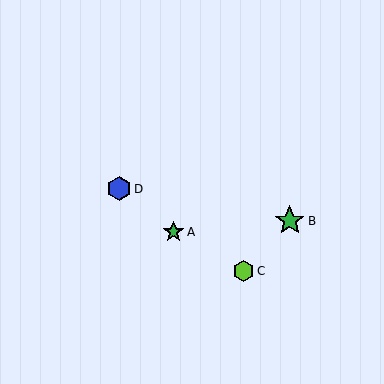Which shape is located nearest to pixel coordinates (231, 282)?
The lime hexagon (labeled C) at (243, 271) is nearest to that location.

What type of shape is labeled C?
Shape C is a lime hexagon.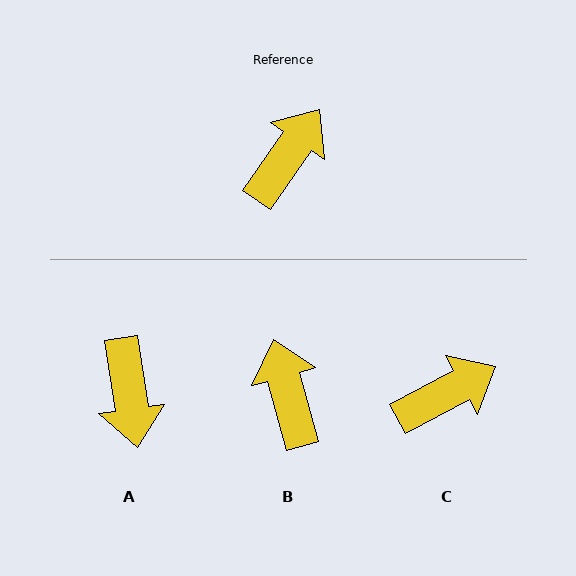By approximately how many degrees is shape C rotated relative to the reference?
Approximately 27 degrees clockwise.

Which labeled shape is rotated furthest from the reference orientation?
A, about 137 degrees away.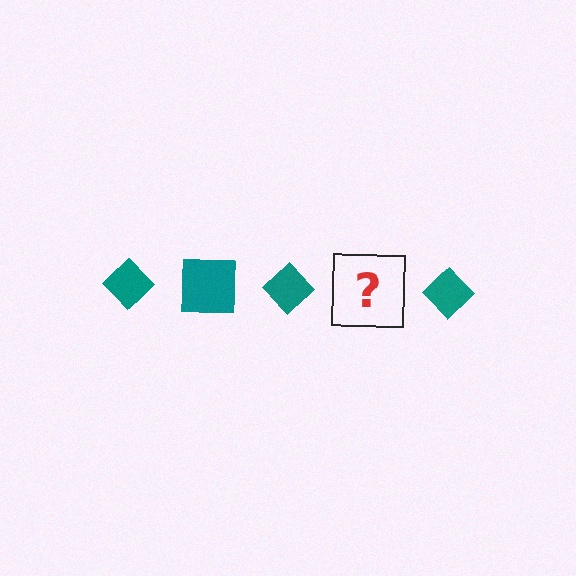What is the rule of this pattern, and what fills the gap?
The rule is that the pattern cycles through diamond, square shapes in teal. The gap should be filled with a teal square.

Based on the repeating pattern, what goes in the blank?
The blank should be a teal square.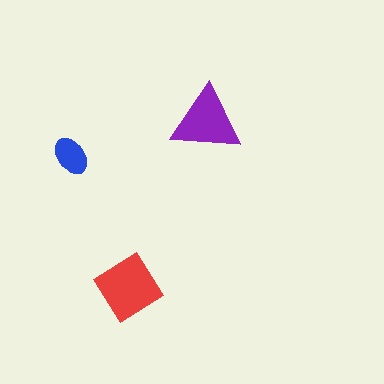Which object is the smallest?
The blue ellipse.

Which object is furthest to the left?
The blue ellipse is leftmost.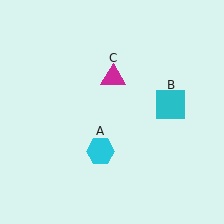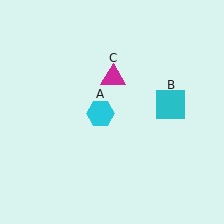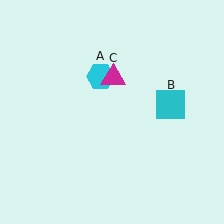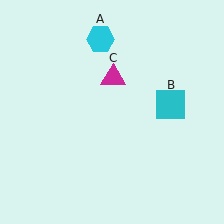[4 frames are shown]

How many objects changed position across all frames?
1 object changed position: cyan hexagon (object A).